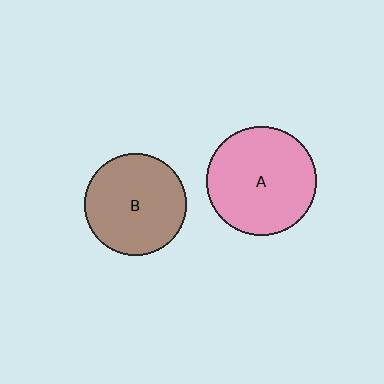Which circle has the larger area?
Circle A (pink).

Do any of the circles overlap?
No, none of the circles overlap.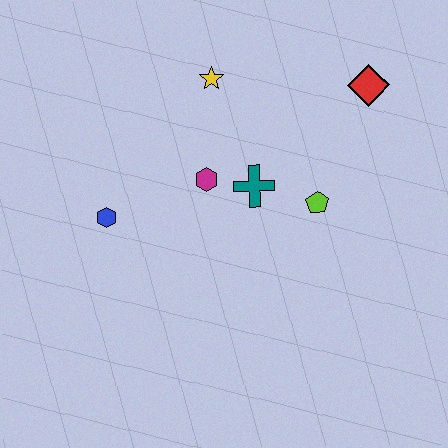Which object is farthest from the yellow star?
The blue hexagon is farthest from the yellow star.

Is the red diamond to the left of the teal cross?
No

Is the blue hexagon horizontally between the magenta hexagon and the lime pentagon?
No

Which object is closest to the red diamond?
The lime pentagon is closest to the red diamond.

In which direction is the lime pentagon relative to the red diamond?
The lime pentagon is below the red diamond.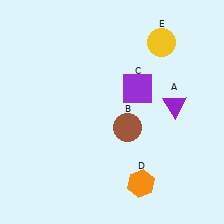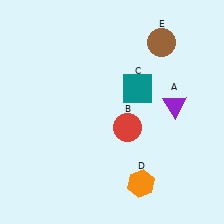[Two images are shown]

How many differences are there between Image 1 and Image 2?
There are 3 differences between the two images.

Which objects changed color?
B changed from brown to red. C changed from purple to teal. E changed from yellow to brown.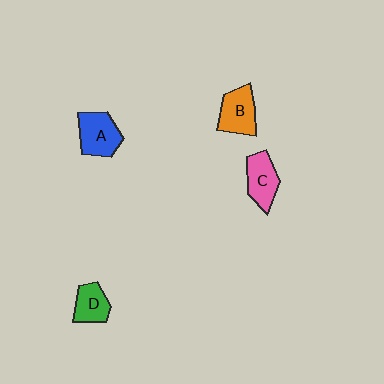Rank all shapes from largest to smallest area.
From largest to smallest: A (blue), B (orange), C (pink), D (green).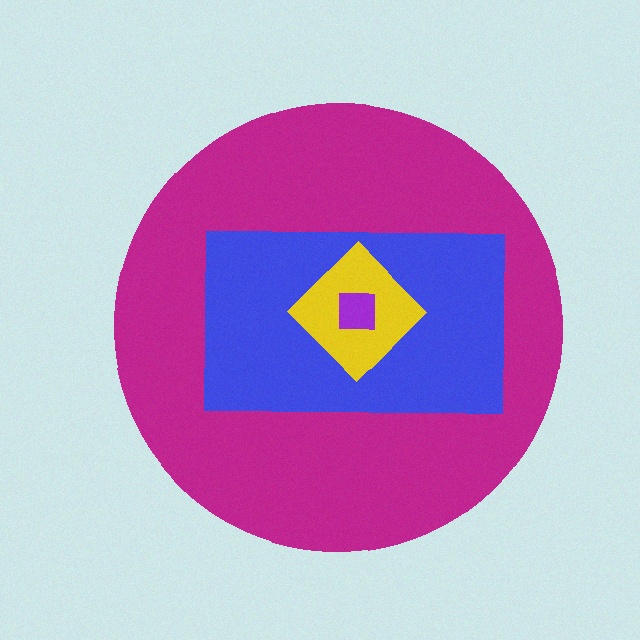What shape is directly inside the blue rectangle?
The yellow diamond.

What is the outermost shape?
The magenta circle.